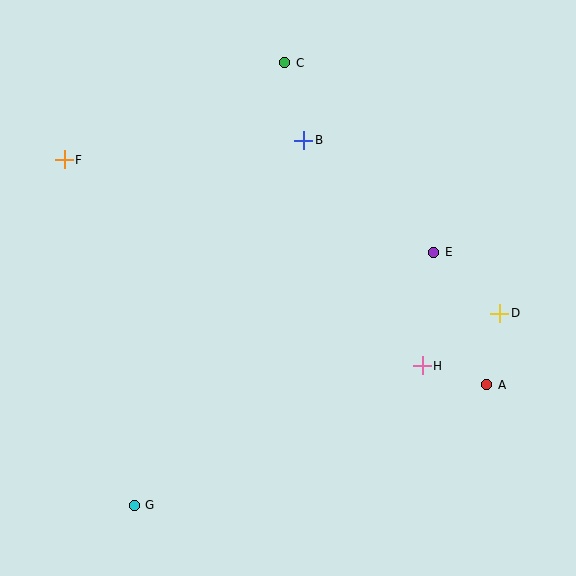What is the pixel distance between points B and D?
The distance between B and D is 261 pixels.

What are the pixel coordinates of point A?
Point A is at (487, 385).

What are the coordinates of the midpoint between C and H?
The midpoint between C and H is at (354, 214).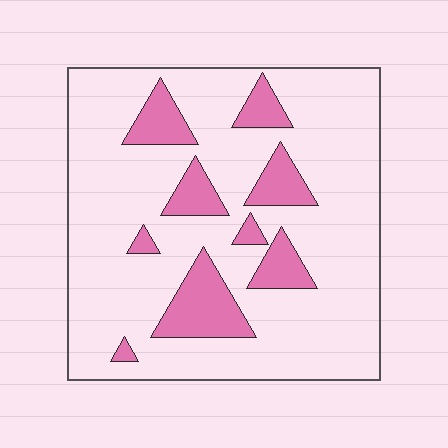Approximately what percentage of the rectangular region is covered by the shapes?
Approximately 20%.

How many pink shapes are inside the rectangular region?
9.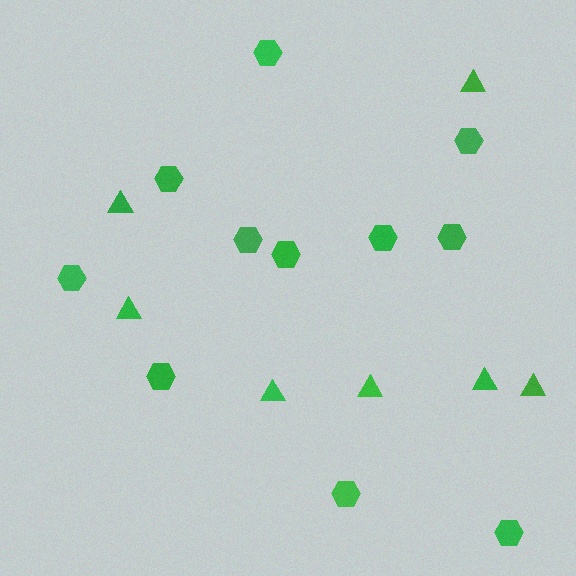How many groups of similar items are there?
There are 2 groups: one group of hexagons (11) and one group of triangles (7).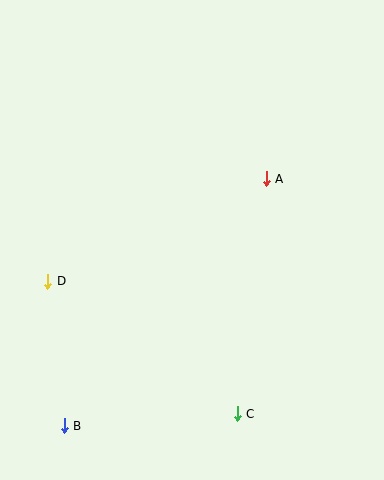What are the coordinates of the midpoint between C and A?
The midpoint between C and A is at (252, 296).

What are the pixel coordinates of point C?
Point C is at (237, 414).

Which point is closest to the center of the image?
Point A at (266, 179) is closest to the center.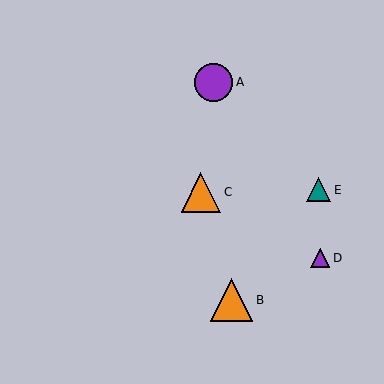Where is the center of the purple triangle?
The center of the purple triangle is at (320, 258).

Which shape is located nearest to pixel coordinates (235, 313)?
The orange triangle (labeled B) at (232, 300) is nearest to that location.